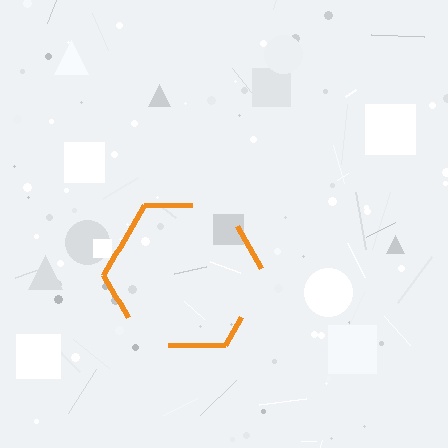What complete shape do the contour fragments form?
The contour fragments form a hexagon.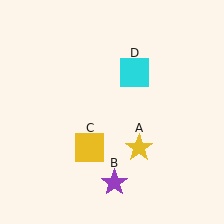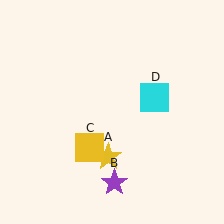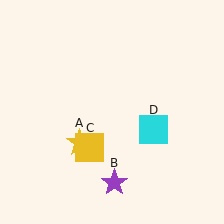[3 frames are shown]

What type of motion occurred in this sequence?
The yellow star (object A), cyan square (object D) rotated clockwise around the center of the scene.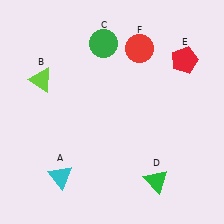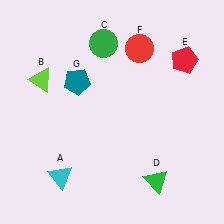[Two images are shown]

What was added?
A teal pentagon (G) was added in Image 2.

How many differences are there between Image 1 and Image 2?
There is 1 difference between the two images.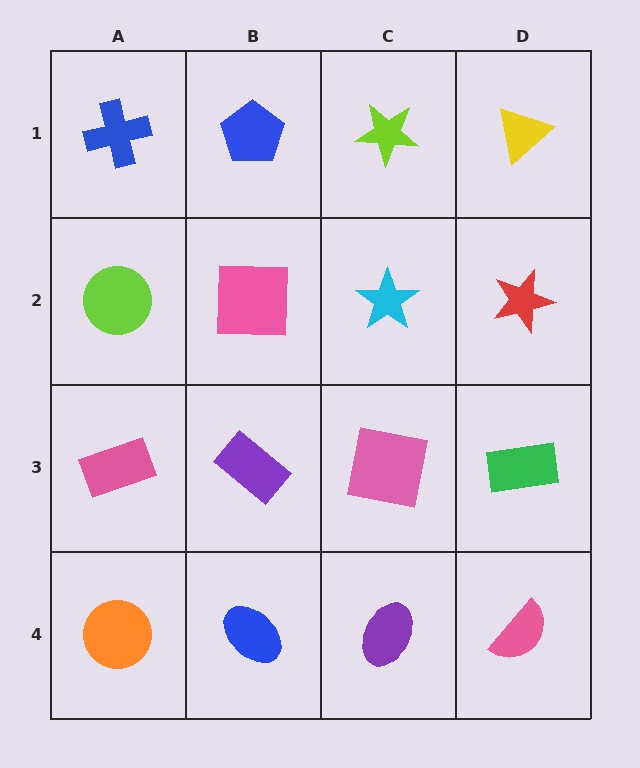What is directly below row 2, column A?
A pink rectangle.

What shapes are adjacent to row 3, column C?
A cyan star (row 2, column C), a purple ellipse (row 4, column C), a purple rectangle (row 3, column B), a green rectangle (row 3, column D).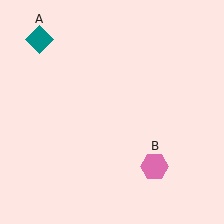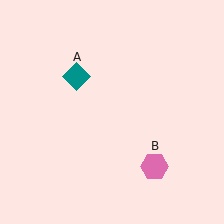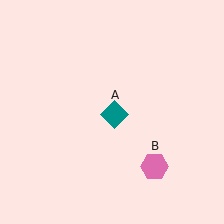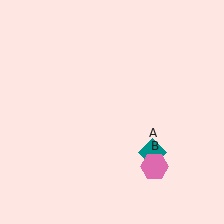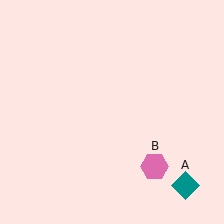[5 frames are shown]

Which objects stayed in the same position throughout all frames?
Pink hexagon (object B) remained stationary.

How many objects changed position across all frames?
1 object changed position: teal diamond (object A).